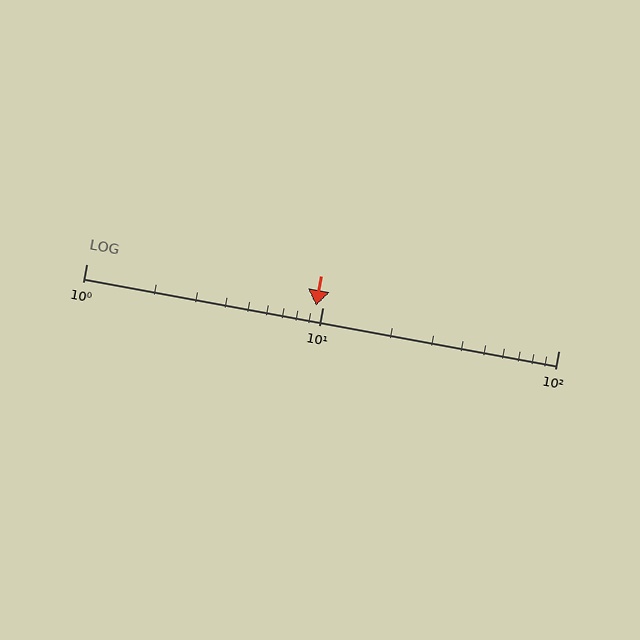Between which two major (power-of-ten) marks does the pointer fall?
The pointer is between 1 and 10.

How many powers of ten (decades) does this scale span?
The scale spans 2 decades, from 1 to 100.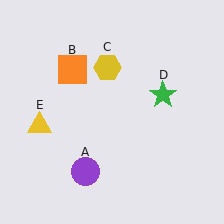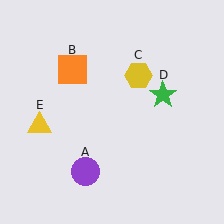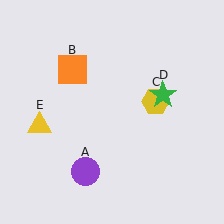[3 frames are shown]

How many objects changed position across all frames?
1 object changed position: yellow hexagon (object C).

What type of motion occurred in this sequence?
The yellow hexagon (object C) rotated clockwise around the center of the scene.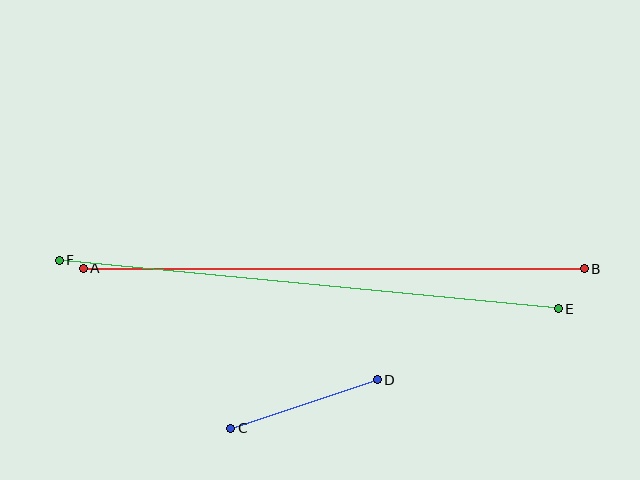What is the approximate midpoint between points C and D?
The midpoint is at approximately (304, 404) pixels.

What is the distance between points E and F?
The distance is approximately 501 pixels.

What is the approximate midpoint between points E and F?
The midpoint is at approximately (309, 285) pixels.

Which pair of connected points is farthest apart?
Points E and F are farthest apart.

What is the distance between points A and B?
The distance is approximately 501 pixels.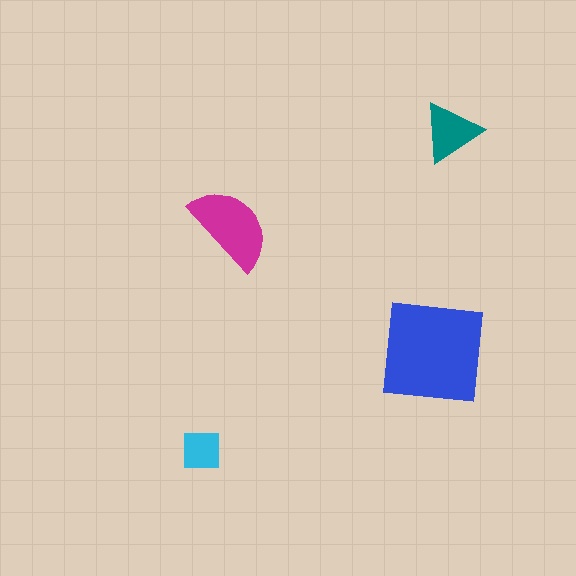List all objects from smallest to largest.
The cyan square, the teal triangle, the magenta semicircle, the blue square.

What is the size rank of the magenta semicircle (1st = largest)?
2nd.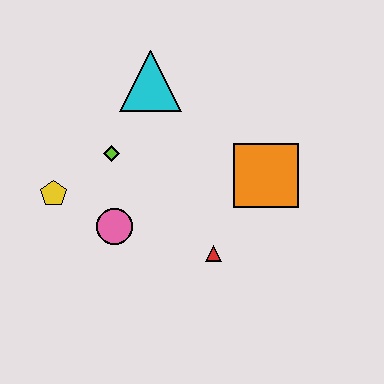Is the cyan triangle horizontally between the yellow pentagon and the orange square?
Yes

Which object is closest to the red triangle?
The orange square is closest to the red triangle.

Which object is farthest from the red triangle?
The cyan triangle is farthest from the red triangle.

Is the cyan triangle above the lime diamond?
Yes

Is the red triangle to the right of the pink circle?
Yes